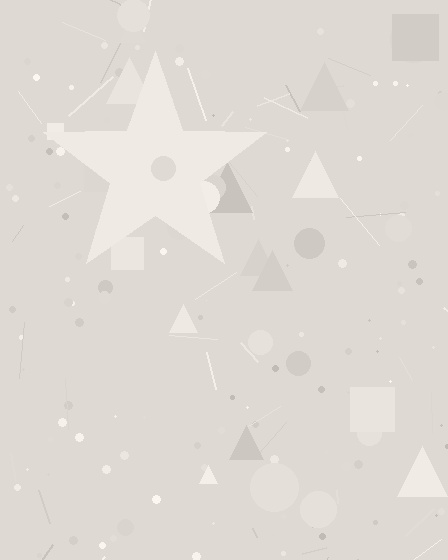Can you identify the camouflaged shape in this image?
The camouflaged shape is a star.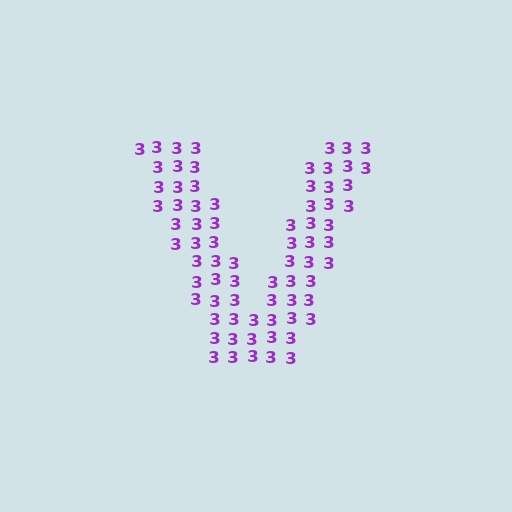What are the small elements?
The small elements are digit 3's.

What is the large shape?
The large shape is the letter V.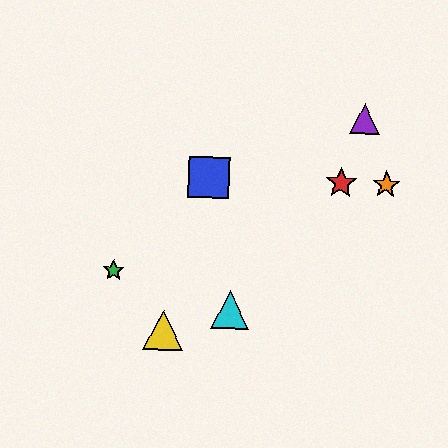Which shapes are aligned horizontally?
The red star, the blue square, the orange star are aligned horizontally.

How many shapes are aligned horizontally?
3 shapes (the red star, the blue square, the orange star) are aligned horizontally.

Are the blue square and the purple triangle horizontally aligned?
No, the blue square is at y≈178 and the purple triangle is at y≈119.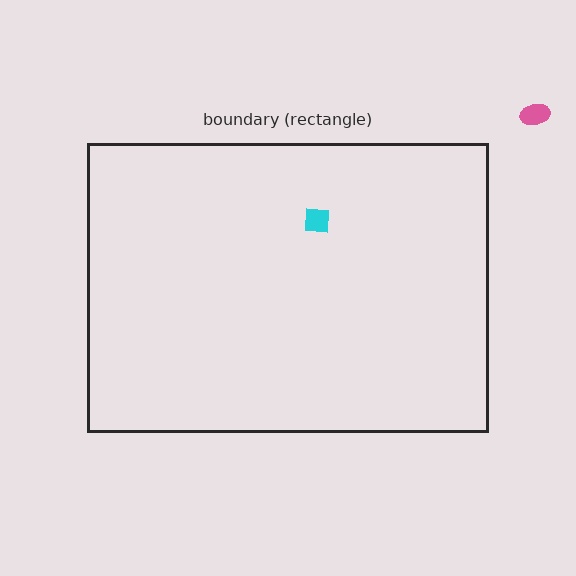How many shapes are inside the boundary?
1 inside, 1 outside.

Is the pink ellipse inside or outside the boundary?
Outside.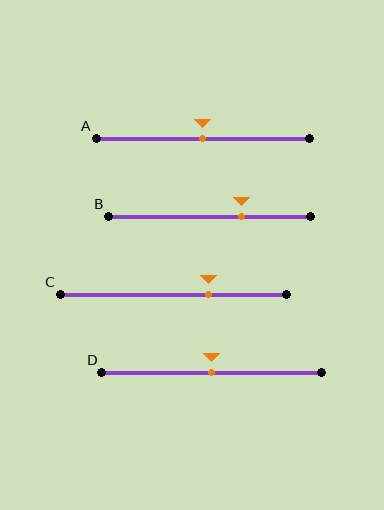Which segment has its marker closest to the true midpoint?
Segment A has its marker closest to the true midpoint.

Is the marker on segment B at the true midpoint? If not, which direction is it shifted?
No, the marker on segment B is shifted to the right by about 16% of the segment length.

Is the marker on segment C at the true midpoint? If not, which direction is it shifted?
No, the marker on segment C is shifted to the right by about 16% of the segment length.